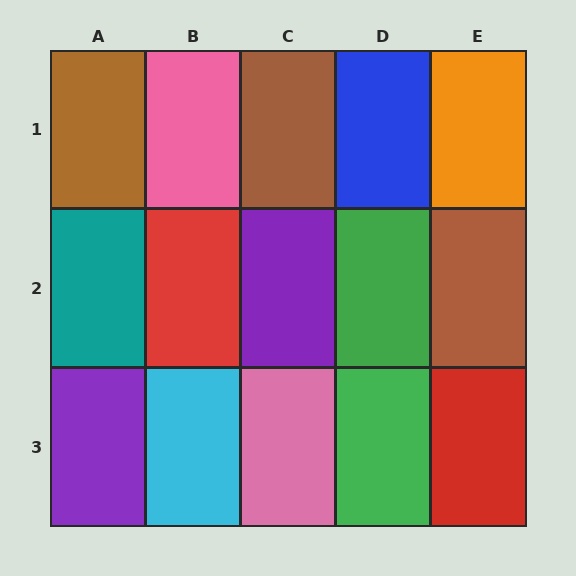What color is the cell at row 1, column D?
Blue.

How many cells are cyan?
1 cell is cyan.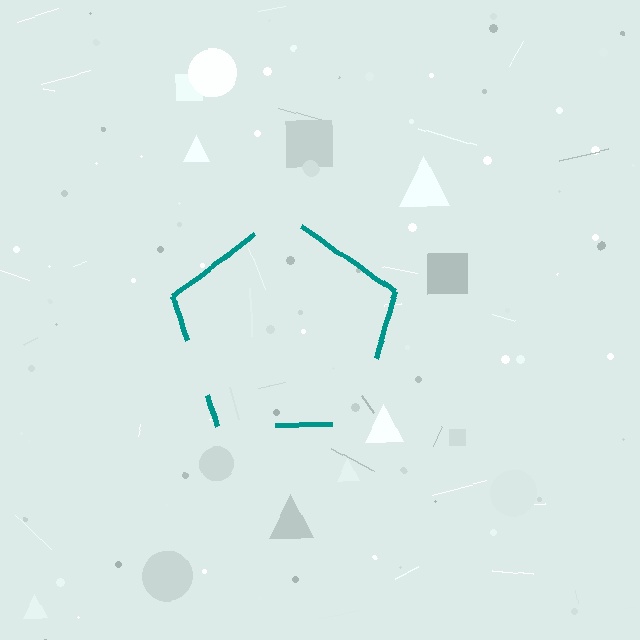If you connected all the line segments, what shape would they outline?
They would outline a pentagon.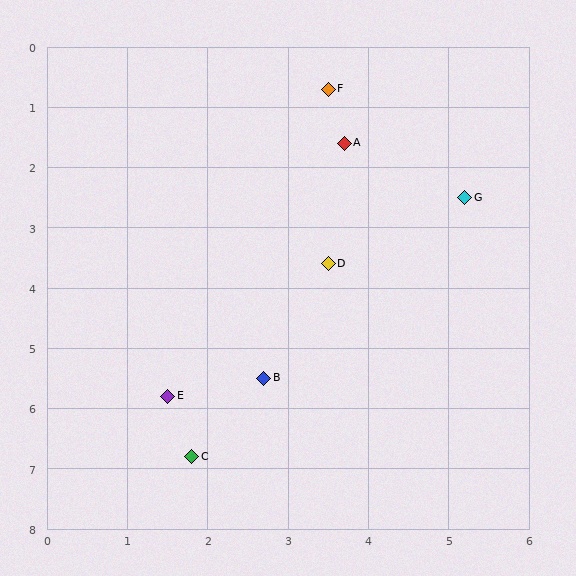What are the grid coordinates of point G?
Point G is at approximately (5.2, 2.5).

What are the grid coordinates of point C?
Point C is at approximately (1.8, 6.8).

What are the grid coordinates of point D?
Point D is at approximately (3.5, 3.6).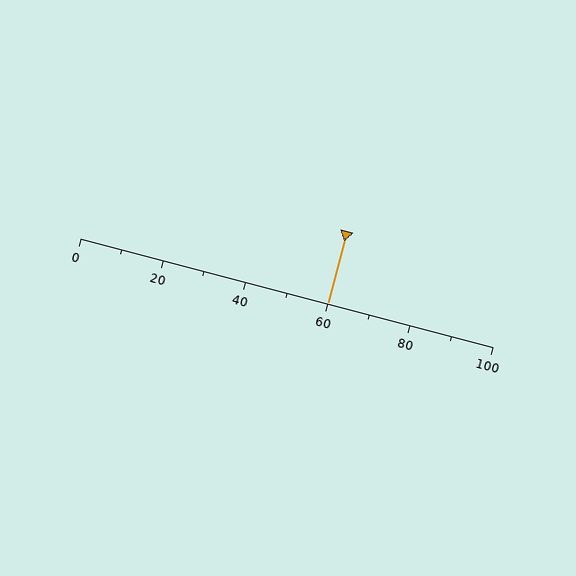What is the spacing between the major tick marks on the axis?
The major ticks are spaced 20 apart.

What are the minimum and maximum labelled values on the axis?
The axis runs from 0 to 100.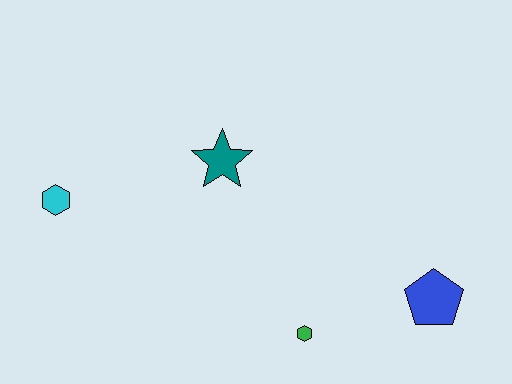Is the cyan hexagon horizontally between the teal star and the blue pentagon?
No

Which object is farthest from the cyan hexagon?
The blue pentagon is farthest from the cyan hexagon.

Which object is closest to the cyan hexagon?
The teal star is closest to the cyan hexagon.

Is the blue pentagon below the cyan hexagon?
Yes